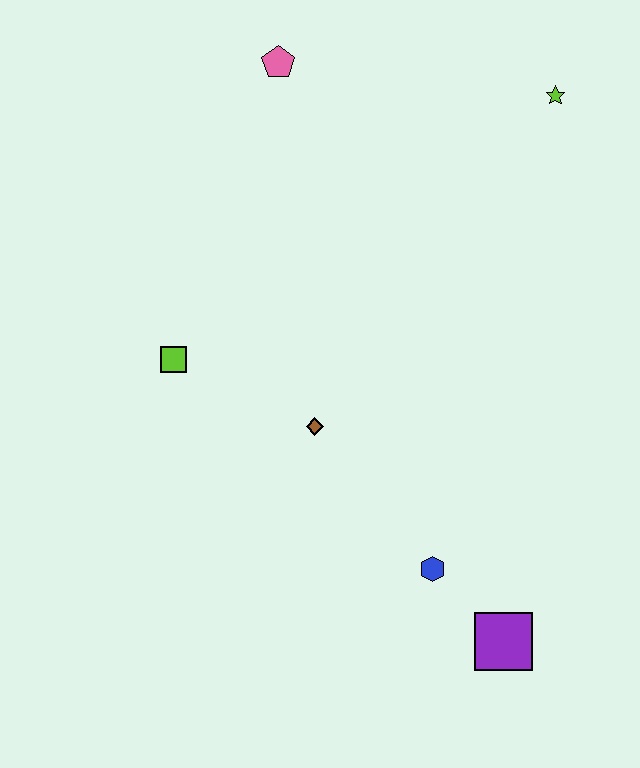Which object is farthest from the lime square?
The lime star is farthest from the lime square.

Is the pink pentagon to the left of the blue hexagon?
Yes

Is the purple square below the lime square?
Yes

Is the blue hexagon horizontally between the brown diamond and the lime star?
Yes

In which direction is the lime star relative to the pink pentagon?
The lime star is to the right of the pink pentagon.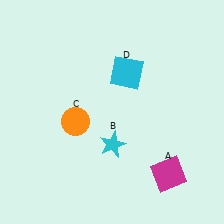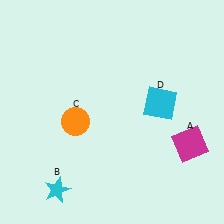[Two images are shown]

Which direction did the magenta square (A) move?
The magenta square (A) moved up.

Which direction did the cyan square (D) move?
The cyan square (D) moved right.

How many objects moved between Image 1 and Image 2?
3 objects moved between the two images.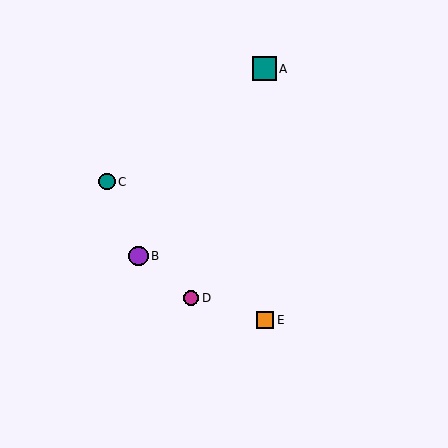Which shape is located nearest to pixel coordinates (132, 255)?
The purple circle (labeled B) at (138, 256) is nearest to that location.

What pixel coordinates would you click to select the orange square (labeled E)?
Click at (265, 320) to select the orange square E.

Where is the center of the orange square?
The center of the orange square is at (265, 320).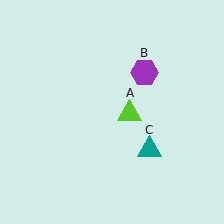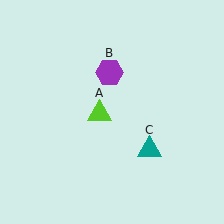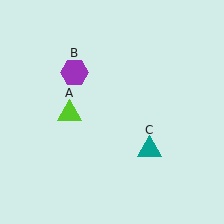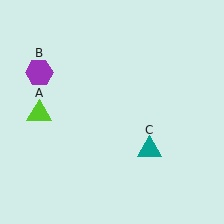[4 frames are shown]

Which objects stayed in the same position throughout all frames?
Teal triangle (object C) remained stationary.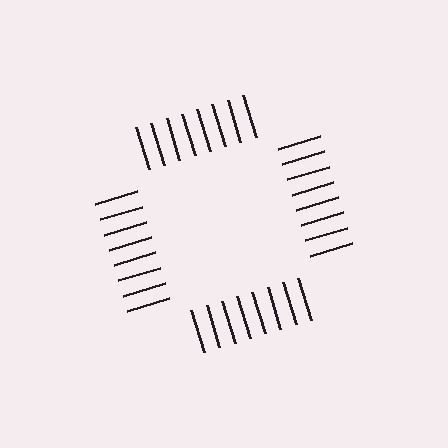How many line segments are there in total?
32 — 8 along each of the 4 edges.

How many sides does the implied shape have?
4 sides — the line-ends trace a square.